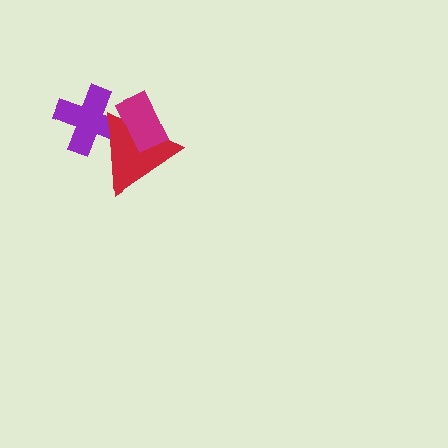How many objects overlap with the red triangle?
2 objects overlap with the red triangle.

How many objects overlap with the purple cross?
2 objects overlap with the purple cross.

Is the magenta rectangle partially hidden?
No, no other shape covers it.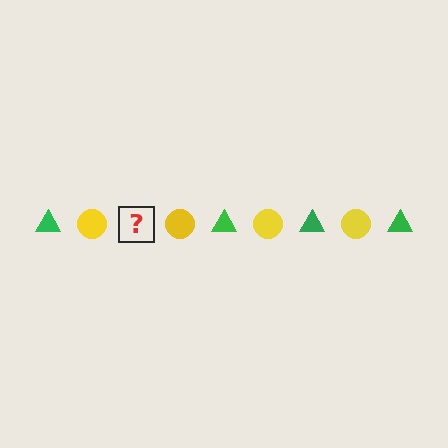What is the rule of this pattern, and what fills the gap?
The rule is that the pattern alternates between green triangle and yellow circle. The gap should be filled with a green triangle.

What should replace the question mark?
The question mark should be replaced with a green triangle.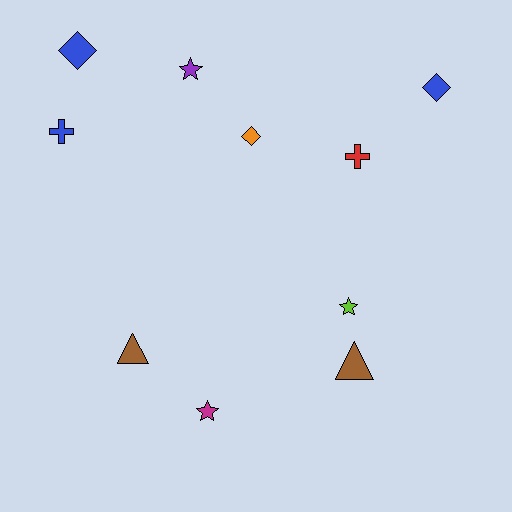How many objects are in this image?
There are 10 objects.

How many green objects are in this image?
There are no green objects.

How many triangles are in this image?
There are 2 triangles.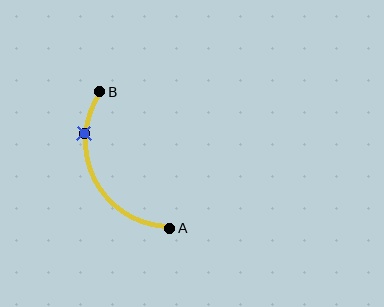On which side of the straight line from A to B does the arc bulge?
The arc bulges to the left of the straight line connecting A and B.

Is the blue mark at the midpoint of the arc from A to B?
No. The blue mark lies on the arc but is closer to endpoint B. The arc midpoint would be at the point on the curve equidistant along the arc from both A and B.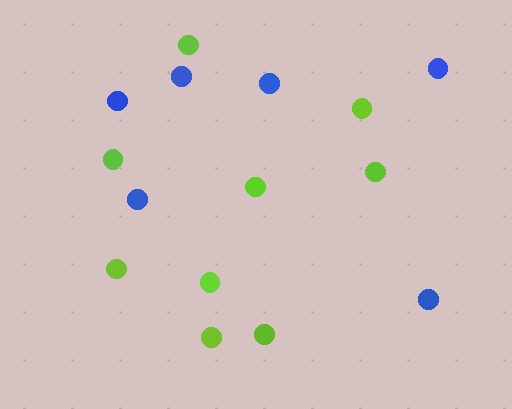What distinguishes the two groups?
There are 2 groups: one group of blue circles (6) and one group of lime circles (9).